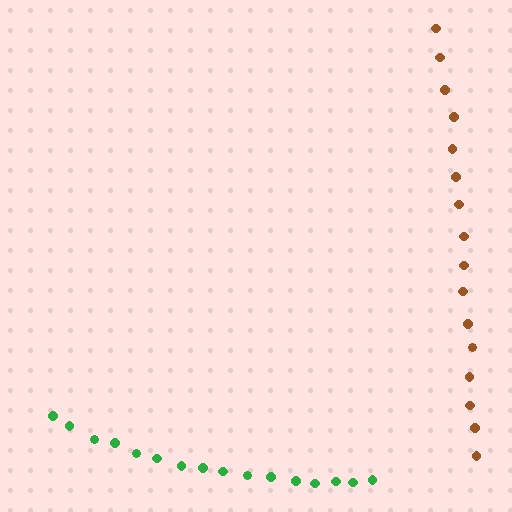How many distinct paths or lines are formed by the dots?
There are 2 distinct paths.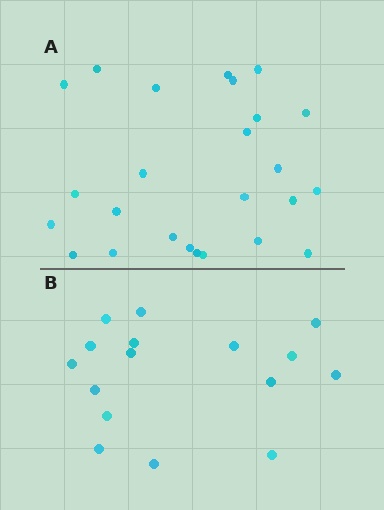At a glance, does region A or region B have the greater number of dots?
Region A (the top region) has more dots.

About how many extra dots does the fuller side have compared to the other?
Region A has roughly 8 or so more dots than region B.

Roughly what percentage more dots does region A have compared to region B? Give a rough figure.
About 55% more.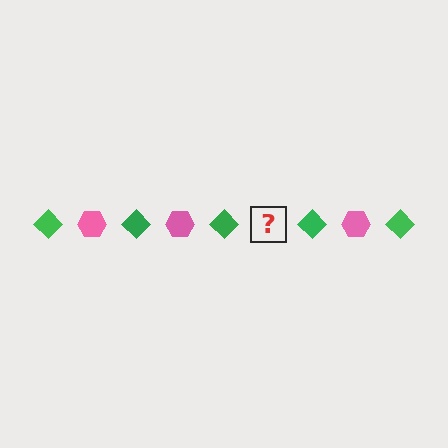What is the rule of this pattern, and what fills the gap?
The rule is that the pattern alternates between green diamond and pink hexagon. The gap should be filled with a pink hexagon.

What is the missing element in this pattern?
The missing element is a pink hexagon.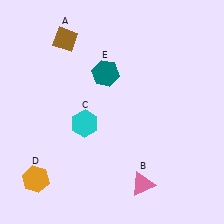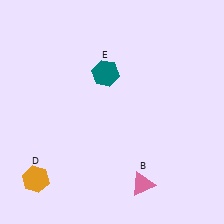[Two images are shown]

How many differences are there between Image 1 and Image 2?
There are 2 differences between the two images.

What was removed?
The brown diamond (A), the cyan hexagon (C) were removed in Image 2.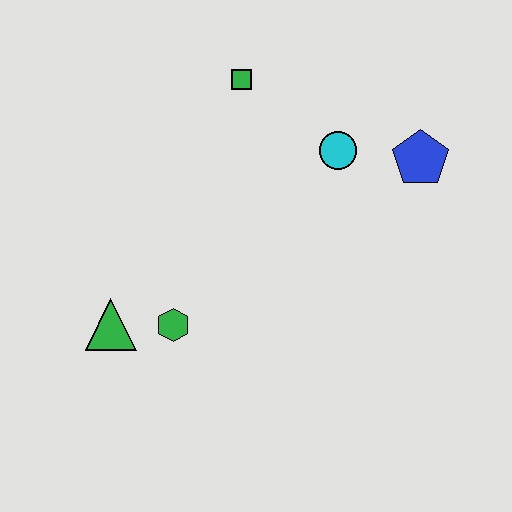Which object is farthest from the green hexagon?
The blue pentagon is farthest from the green hexagon.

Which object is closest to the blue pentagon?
The cyan circle is closest to the blue pentagon.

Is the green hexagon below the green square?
Yes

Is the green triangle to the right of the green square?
No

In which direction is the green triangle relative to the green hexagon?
The green triangle is to the left of the green hexagon.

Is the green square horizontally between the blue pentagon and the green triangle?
Yes